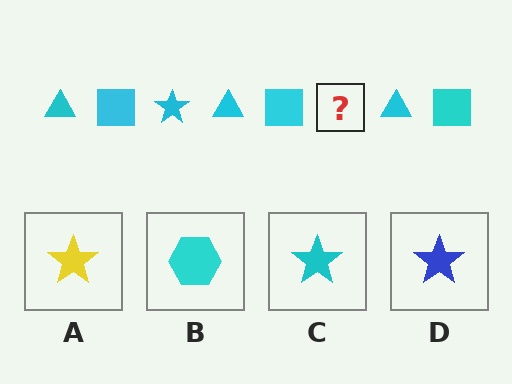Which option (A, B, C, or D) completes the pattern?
C.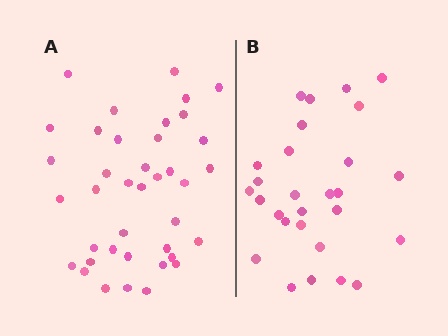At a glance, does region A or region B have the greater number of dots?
Region A (the left region) has more dots.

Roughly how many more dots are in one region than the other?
Region A has roughly 12 or so more dots than region B.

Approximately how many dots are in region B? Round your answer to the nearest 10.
About 30 dots. (The exact count is 28, which rounds to 30.)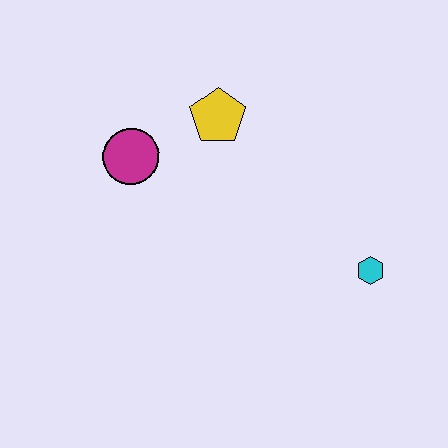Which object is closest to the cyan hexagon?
The yellow pentagon is closest to the cyan hexagon.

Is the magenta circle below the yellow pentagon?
Yes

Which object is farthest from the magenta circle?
The cyan hexagon is farthest from the magenta circle.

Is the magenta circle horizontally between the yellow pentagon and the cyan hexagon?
No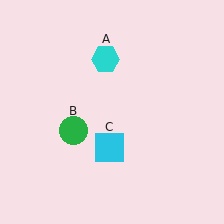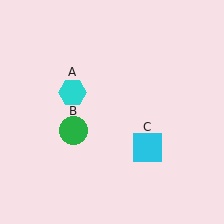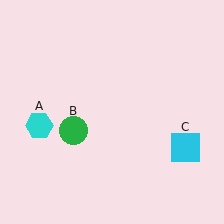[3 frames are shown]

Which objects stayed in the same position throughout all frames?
Green circle (object B) remained stationary.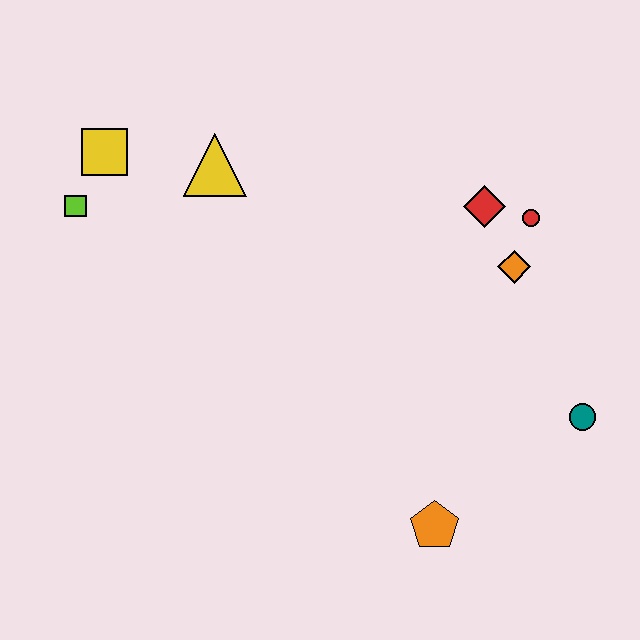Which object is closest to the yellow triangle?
The yellow square is closest to the yellow triangle.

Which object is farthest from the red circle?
The lime square is farthest from the red circle.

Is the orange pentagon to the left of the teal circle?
Yes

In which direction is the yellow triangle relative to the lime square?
The yellow triangle is to the right of the lime square.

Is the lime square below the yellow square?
Yes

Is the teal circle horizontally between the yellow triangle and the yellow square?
No